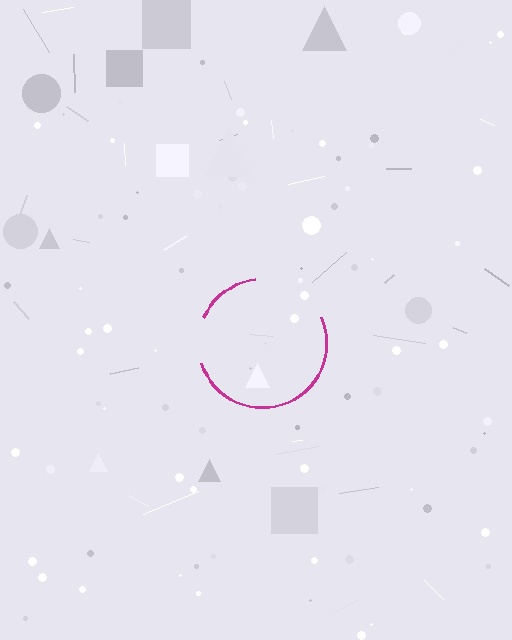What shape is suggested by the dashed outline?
The dashed outline suggests a circle.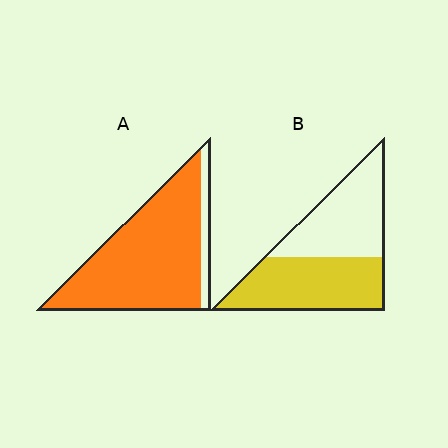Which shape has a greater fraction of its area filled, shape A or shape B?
Shape A.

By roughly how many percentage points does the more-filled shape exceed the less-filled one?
By roughly 35 percentage points (A over B).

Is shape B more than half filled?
Roughly half.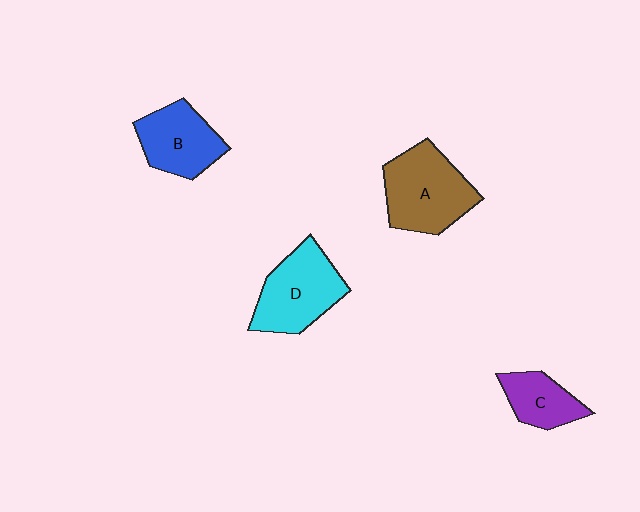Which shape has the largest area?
Shape A (brown).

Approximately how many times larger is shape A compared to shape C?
Approximately 1.8 times.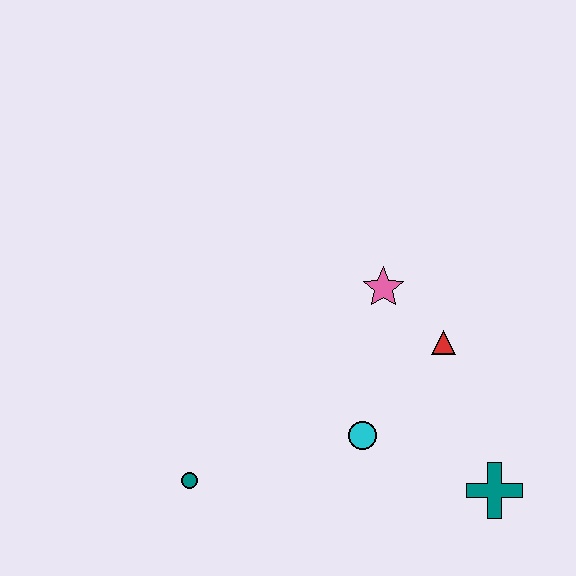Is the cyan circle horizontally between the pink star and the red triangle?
No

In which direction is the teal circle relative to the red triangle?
The teal circle is to the left of the red triangle.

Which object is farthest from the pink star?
The teal circle is farthest from the pink star.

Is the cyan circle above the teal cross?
Yes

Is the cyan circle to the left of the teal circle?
No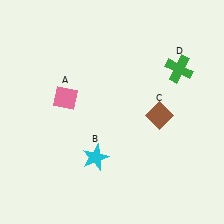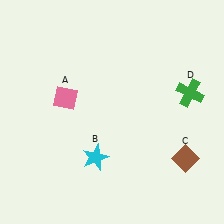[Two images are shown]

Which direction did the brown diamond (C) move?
The brown diamond (C) moved down.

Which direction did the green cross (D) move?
The green cross (D) moved down.